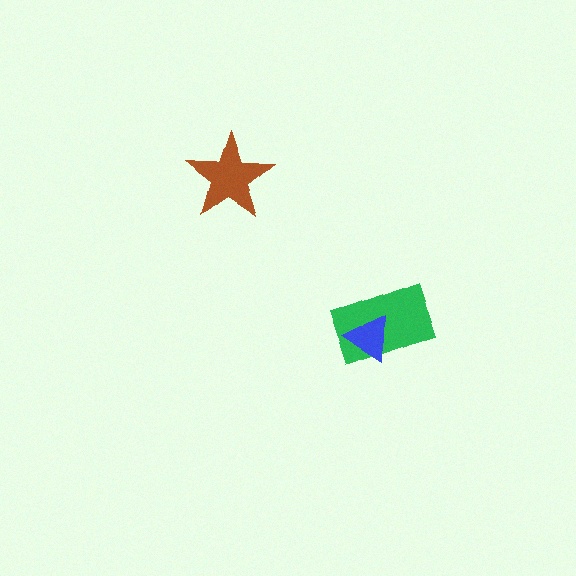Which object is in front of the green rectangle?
The blue triangle is in front of the green rectangle.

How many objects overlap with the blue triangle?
1 object overlaps with the blue triangle.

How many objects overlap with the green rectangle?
1 object overlaps with the green rectangle.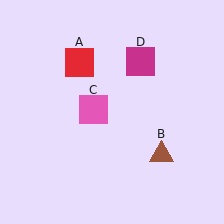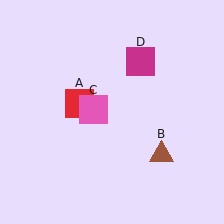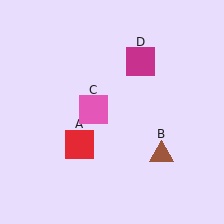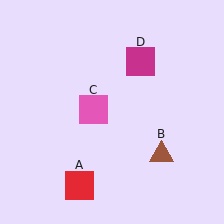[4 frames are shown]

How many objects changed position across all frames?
1 object changed position: red square (object A).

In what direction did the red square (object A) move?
The red square (object A) moved down.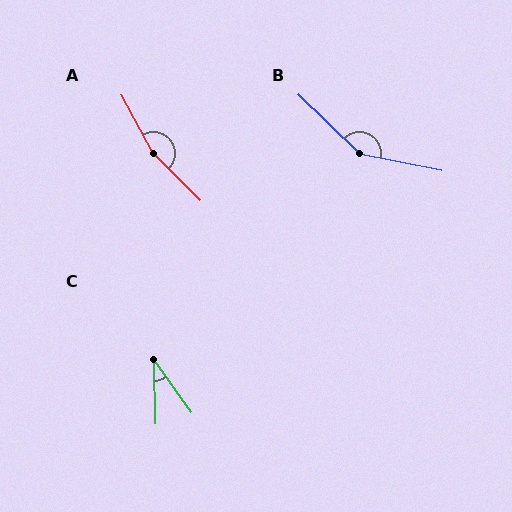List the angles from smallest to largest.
C (35°), B (147°), A (164°).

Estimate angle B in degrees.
Approximately 147 degrees.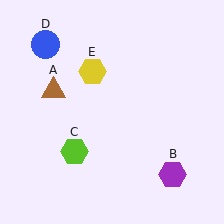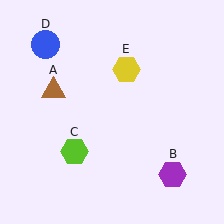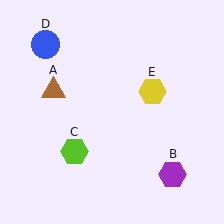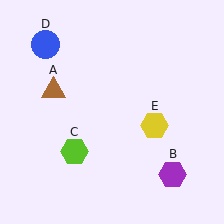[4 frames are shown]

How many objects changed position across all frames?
1 object changed position: yellow hexagon (object E).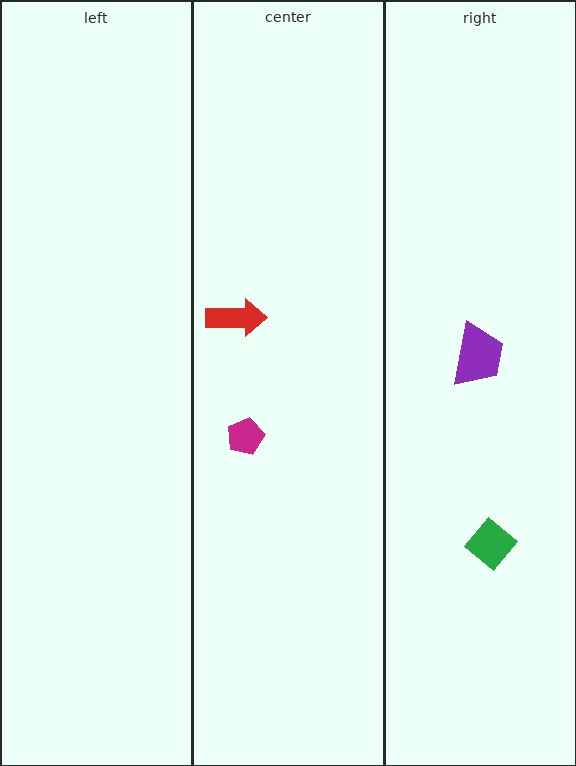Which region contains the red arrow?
The center region.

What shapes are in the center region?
The red arrow, the magenta pentagon.